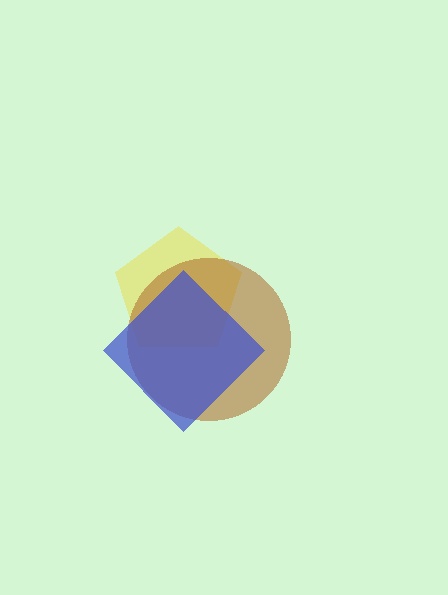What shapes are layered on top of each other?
The layered shapes are: a yellow pentagon, a brown circle, a blue diamond.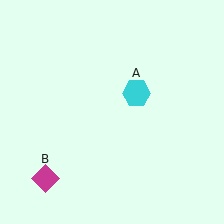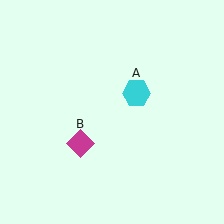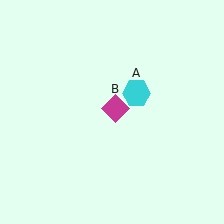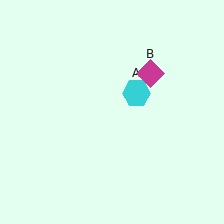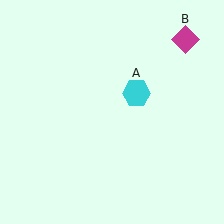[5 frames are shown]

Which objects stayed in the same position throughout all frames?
Cyan hexagon (object A) remained stationary.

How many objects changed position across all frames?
1 object changed position: magenta diamond (object B).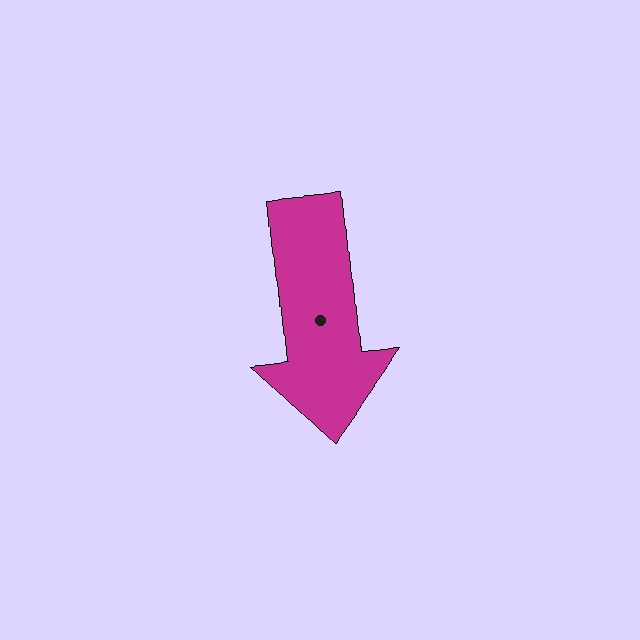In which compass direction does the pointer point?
South.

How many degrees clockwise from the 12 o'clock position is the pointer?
Approximately 175 degrees.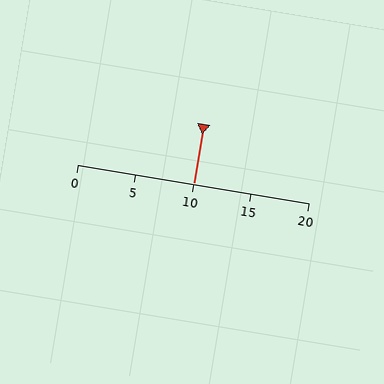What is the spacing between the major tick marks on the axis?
The major ticks are spaced 5 apart.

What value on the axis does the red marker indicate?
The marker indicates approximately 10.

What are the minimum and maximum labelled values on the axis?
The axis runs from 0 to 20.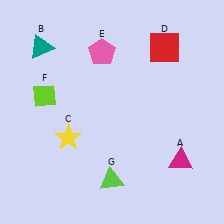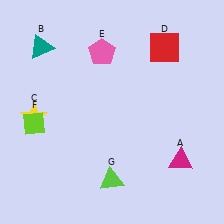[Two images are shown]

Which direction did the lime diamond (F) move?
The lime diamond (F) moved down.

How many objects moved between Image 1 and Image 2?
2 objects moved between the two images.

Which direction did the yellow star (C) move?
The yellow star (C) moved left.